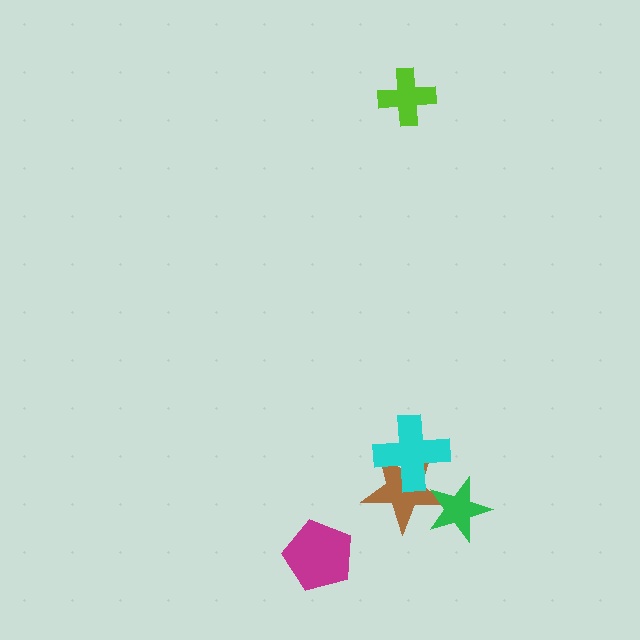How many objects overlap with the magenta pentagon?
0 objects overlap with the magenta pentagon.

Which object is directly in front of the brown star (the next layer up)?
The cyan cross is directly in front of the brown star.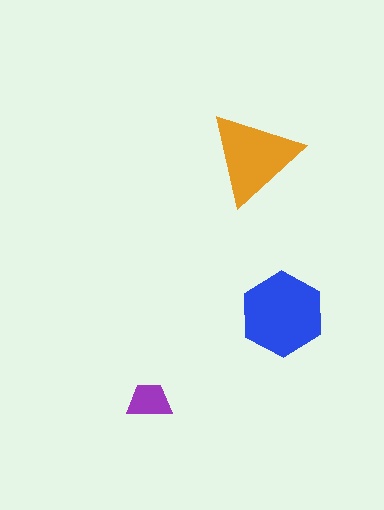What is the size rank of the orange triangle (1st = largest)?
2nd.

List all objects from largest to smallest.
The blue hexagon, the orange triangle, the purple trapezoid.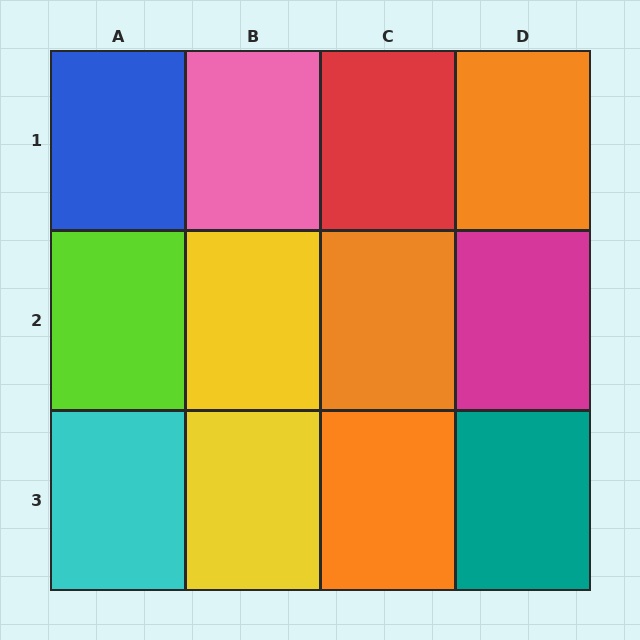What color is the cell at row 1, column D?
Orange.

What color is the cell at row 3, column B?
Yellow.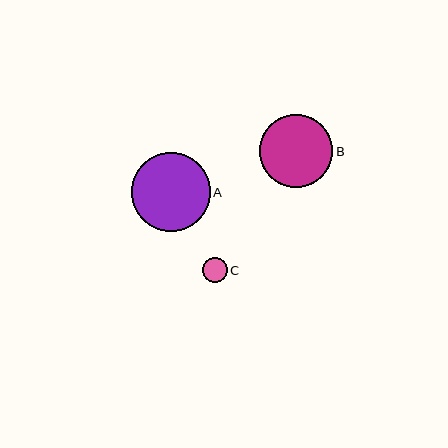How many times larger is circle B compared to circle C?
Circle B is approximately 2.9 times the size of circle C.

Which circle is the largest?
Circle A is the largest with a size of approximately 79 pixels.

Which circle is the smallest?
Circle C is the smallest with a size of approximately 25 pixels.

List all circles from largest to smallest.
From largest to smallest: A, B, C.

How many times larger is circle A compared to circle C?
Circle A is approximately 3.2 times the size of circle C.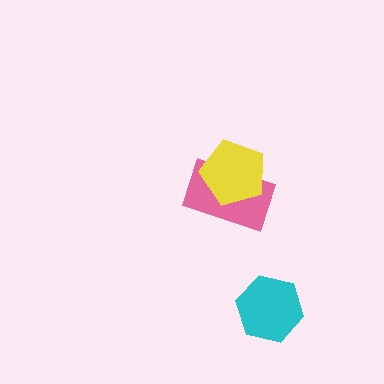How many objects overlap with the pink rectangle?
1 object overlaps with the pink rectangle.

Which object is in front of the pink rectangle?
The yellow pentagon is in front of the pink rectangle.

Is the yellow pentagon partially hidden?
No, no other shape covers it.